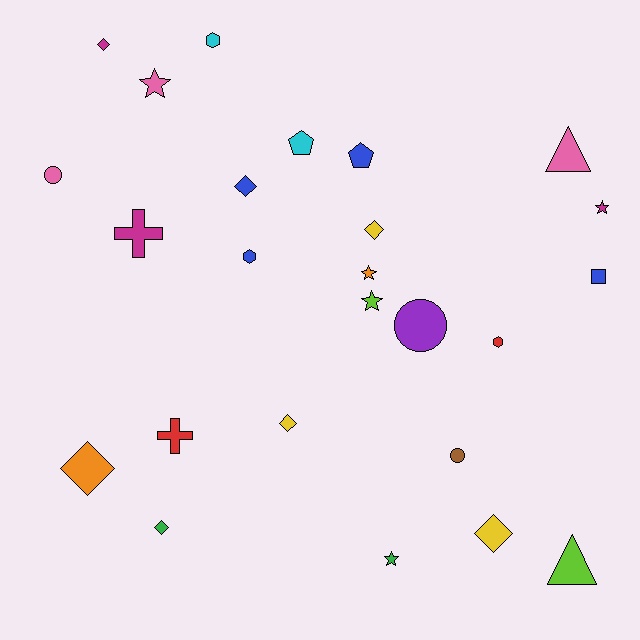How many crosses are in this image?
There are 2 crosses.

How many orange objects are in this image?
There are 2 orange objects.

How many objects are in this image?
There are 25 objects.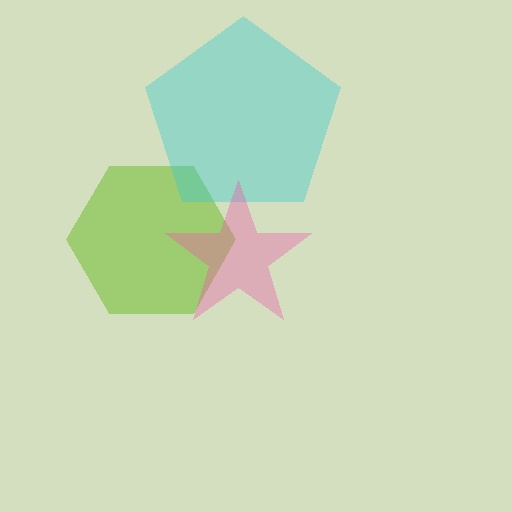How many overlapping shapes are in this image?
There are 3 overlapping shapes in the image.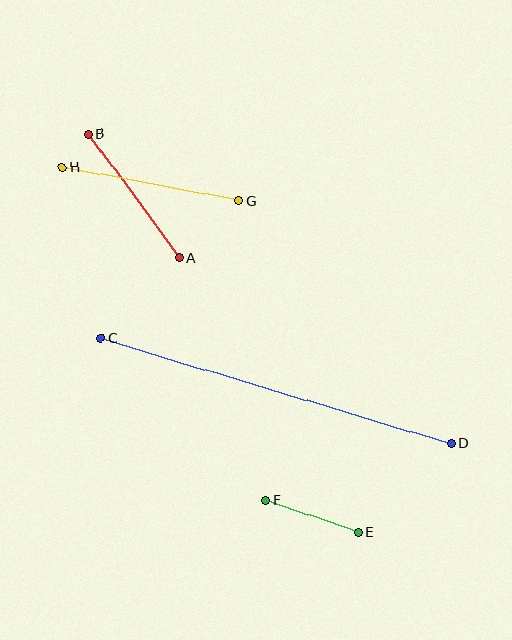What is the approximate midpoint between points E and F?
The midpoint is at approximately (312, 516) pixels.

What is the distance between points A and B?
The distance is approximately 154 pixels.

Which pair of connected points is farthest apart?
Points C and D are farthest apart.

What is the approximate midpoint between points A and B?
The midpoint is at approximately (134, 196) pixels.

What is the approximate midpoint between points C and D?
The midpoint is at approximately (276, 391) pixels.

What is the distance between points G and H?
The distance is approximately 180 pixels.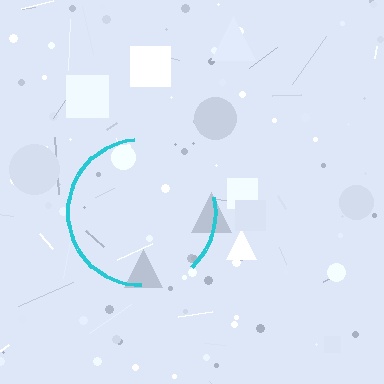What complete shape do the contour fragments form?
The contour fragments form a circle.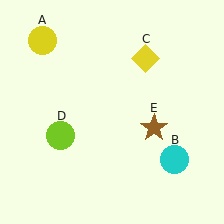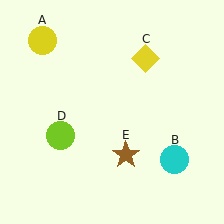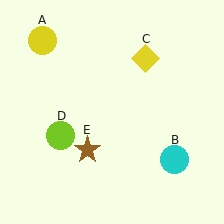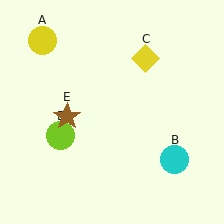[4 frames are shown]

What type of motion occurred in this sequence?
The brown star (object E) rotated clockwise around the center of the scene.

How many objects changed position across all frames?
1 object changed position: brown star (object E).